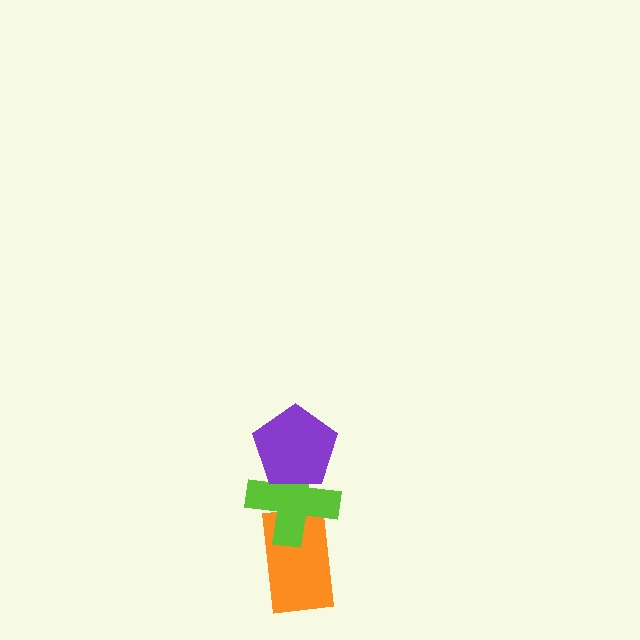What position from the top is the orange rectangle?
The orange rectangle is 3rd from the top.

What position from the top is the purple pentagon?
The purple pentagon is 1st from the top.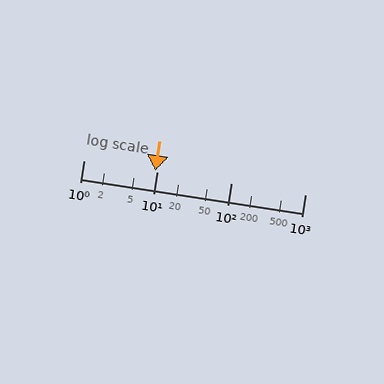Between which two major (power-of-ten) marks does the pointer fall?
The pointer is between 1 and 10.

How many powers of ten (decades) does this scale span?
The scale spans 3 decades, from 1 to 1000.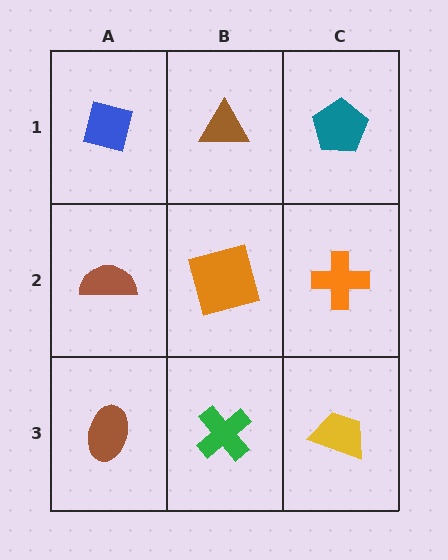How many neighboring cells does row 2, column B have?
4.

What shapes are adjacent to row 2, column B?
A brown triangle (row 1, column B), a green cross (row 3, column B), a brown semicircle (row 2, column A), an orange cross (row 2, column C).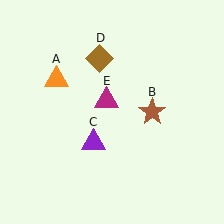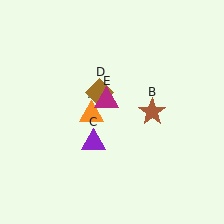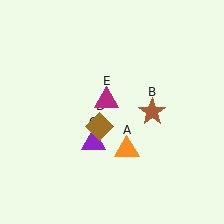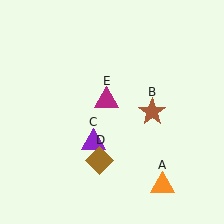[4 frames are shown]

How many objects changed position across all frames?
2 objects changed position: orange triangle (object A), brown diamond (object D).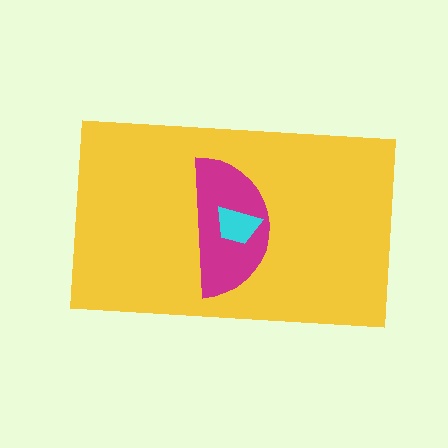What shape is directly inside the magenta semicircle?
The cyan trapezoid.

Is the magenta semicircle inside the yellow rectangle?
Yes.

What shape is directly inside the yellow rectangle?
The magenta semicircle.